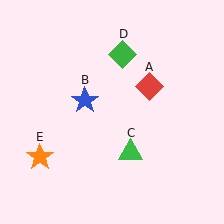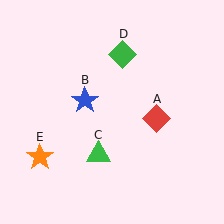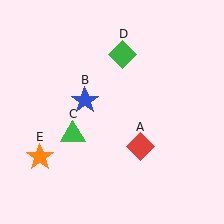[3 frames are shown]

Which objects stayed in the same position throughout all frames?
Blue star (object B) and green diamond (object D) and orange star (object E) remained stationary.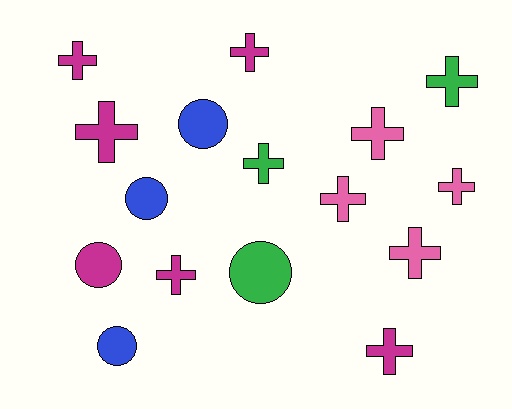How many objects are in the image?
There are 16 objects.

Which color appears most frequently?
Magenta, with 6 objects.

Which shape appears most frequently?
Cross, with 11 objects.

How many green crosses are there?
There are 2 green crosses.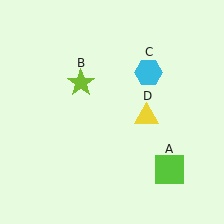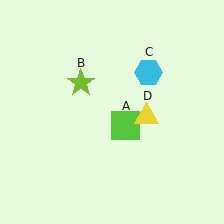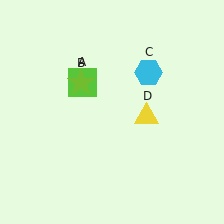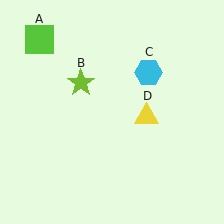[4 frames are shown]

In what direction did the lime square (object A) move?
The lime square (object A) moved up and to the left.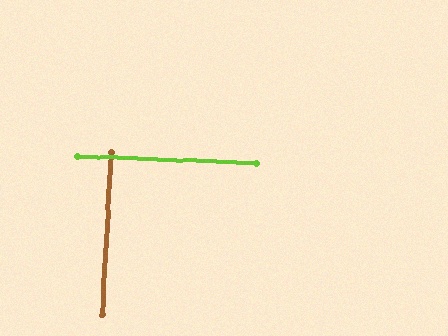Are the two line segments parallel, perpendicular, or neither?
Perpendicular — they meet at approximately 89°.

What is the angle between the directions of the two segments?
Approximately 89 degrees.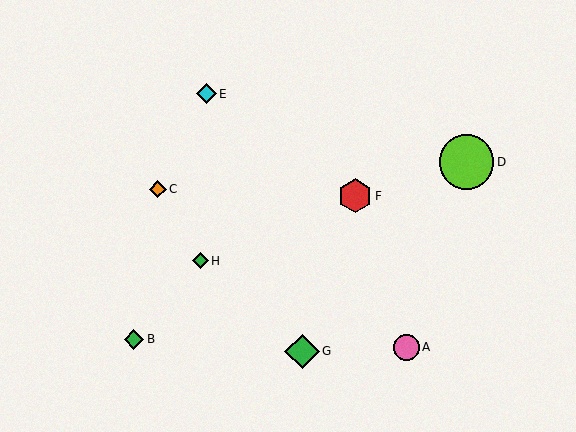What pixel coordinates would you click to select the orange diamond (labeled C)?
Click at (158, 189) to select the orange diamond C.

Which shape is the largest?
The lime circle (labeled D) is the largest.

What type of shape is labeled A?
Shape A is a pink circle.